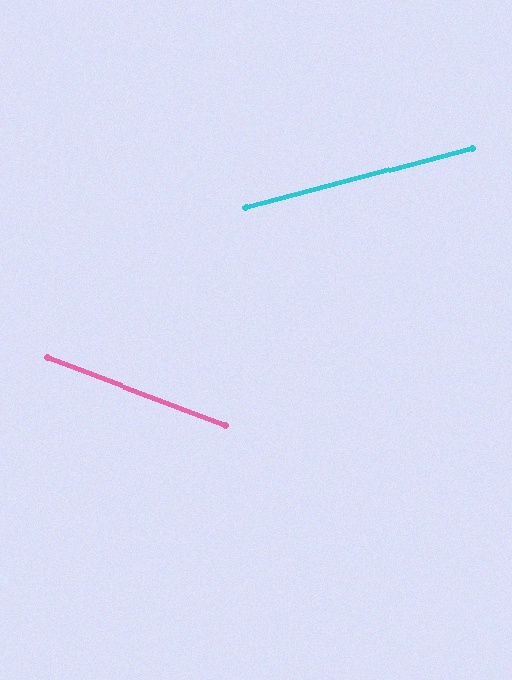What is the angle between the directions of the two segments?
Approximately 36 degrees.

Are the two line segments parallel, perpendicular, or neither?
Neither parallel nor perpendicular — they differ by about 36°.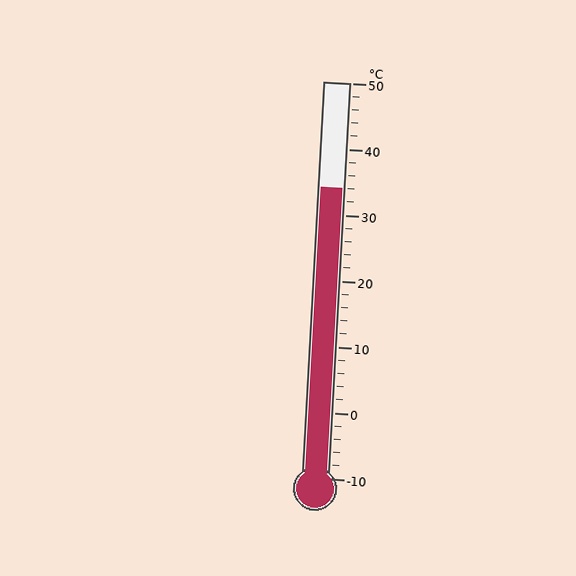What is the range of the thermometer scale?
The thermometer scale ranges from -10°C to 50°C.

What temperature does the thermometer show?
The thermometer shows approximately 34°C.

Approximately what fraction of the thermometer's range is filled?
The thermometer is filled to approximately 75% of its range.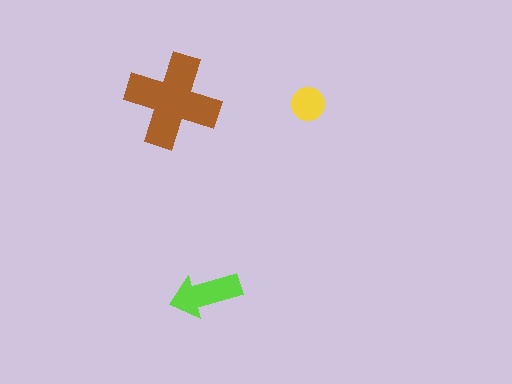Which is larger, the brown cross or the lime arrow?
The brown cross.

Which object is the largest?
The brown cross.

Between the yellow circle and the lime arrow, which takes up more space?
The lime arrow.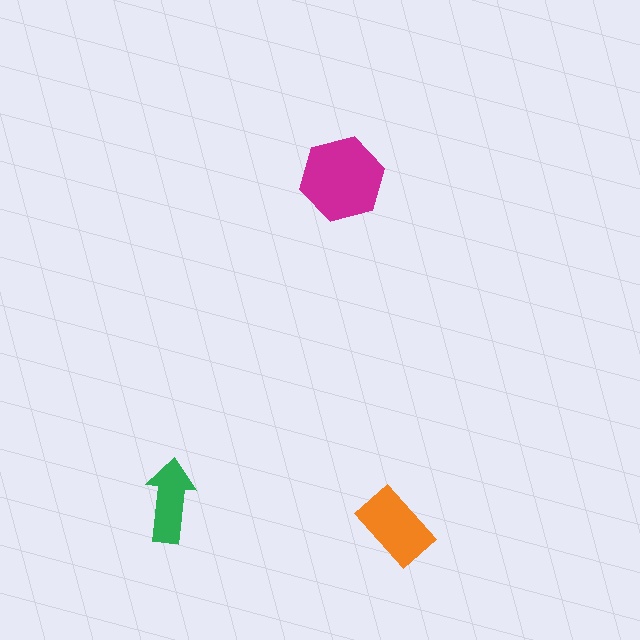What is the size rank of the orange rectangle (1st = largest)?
2nd.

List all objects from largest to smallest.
The magenta hexagon, the orange rectangle, the green arrow.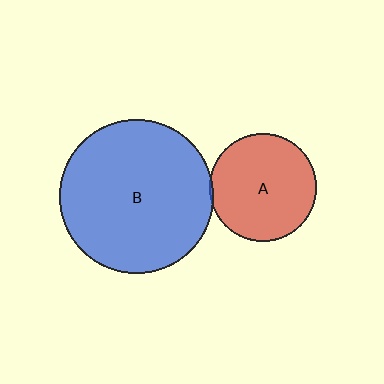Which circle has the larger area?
Circle B (blue).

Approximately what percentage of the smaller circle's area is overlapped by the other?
Approximately 5%.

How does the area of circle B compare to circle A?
Approximately 2.0 times.